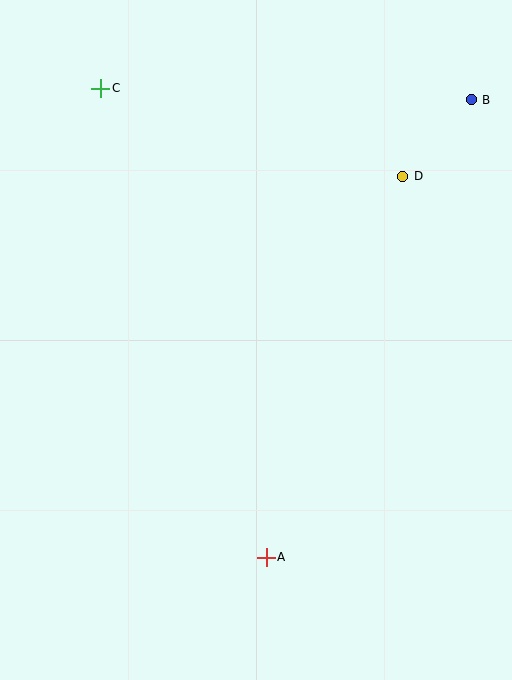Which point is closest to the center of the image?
Point A at (266, 557) is closest to the center.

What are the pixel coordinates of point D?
Point D is at (403, 176).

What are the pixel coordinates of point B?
Point B is at (471, 100).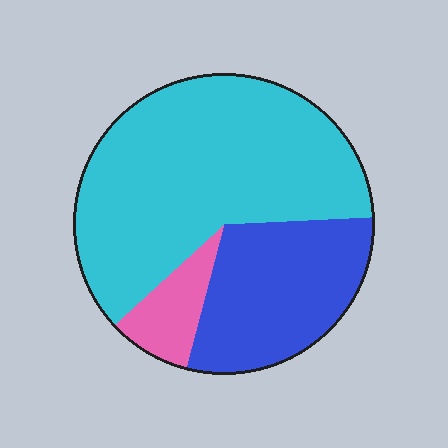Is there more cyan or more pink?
Cyan.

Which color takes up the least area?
Pink, at roughly 10%.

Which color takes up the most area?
Cyan, at roughly 60%.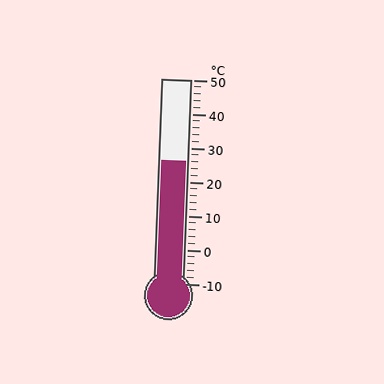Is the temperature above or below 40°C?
The temperature is below 40°C.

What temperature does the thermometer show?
The thermometer shows approximately 26°C.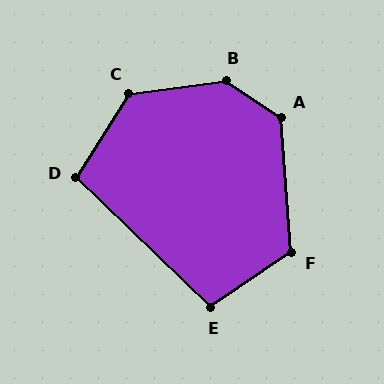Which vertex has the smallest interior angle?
E, at approximately 102 degrees.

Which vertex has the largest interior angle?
B, at approximately 138 degrees.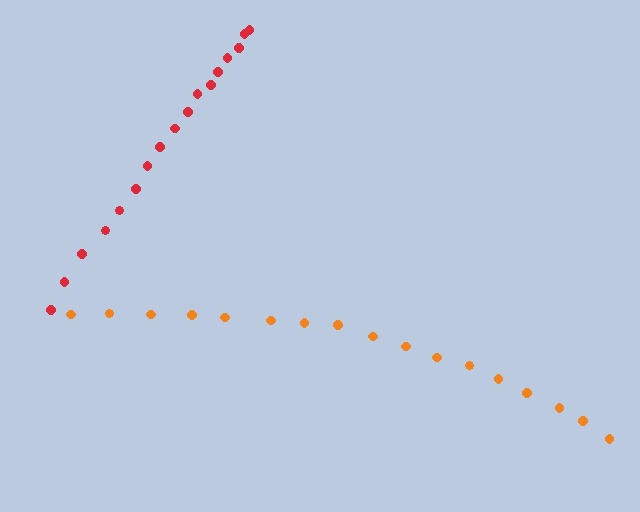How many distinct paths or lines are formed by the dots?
There are 2 distinct paths.